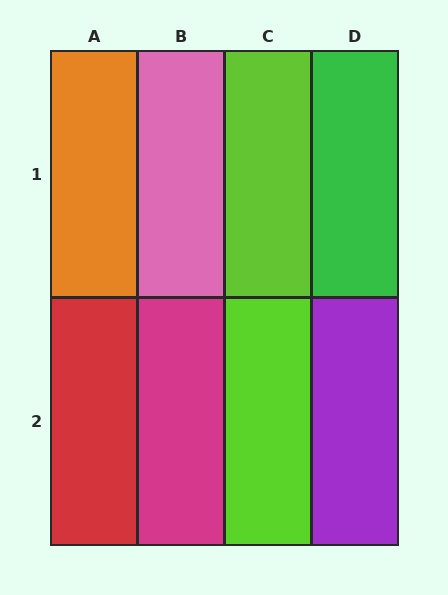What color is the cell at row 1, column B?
Pink.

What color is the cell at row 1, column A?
Orange.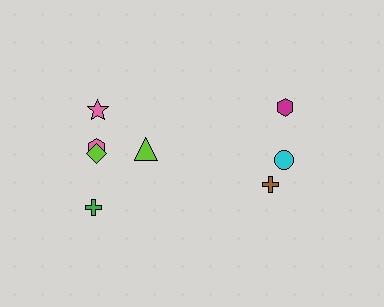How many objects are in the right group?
There are 3 objects.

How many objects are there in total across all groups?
There are 8 objects.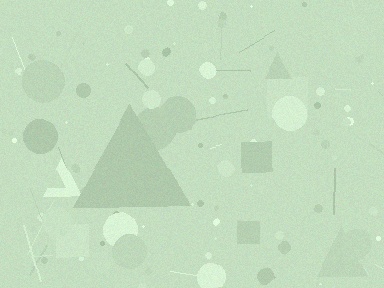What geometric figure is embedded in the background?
A triangle is embedded in the background.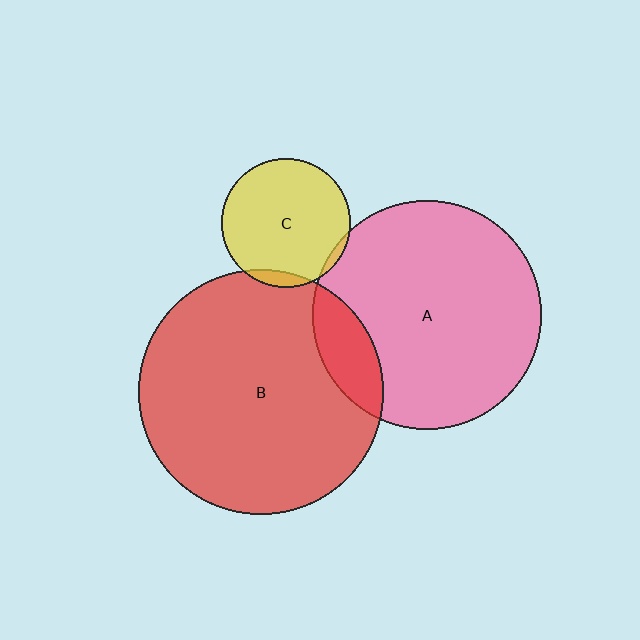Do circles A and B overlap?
Yes.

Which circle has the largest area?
Circle B (red).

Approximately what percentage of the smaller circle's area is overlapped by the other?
Approximately 15%.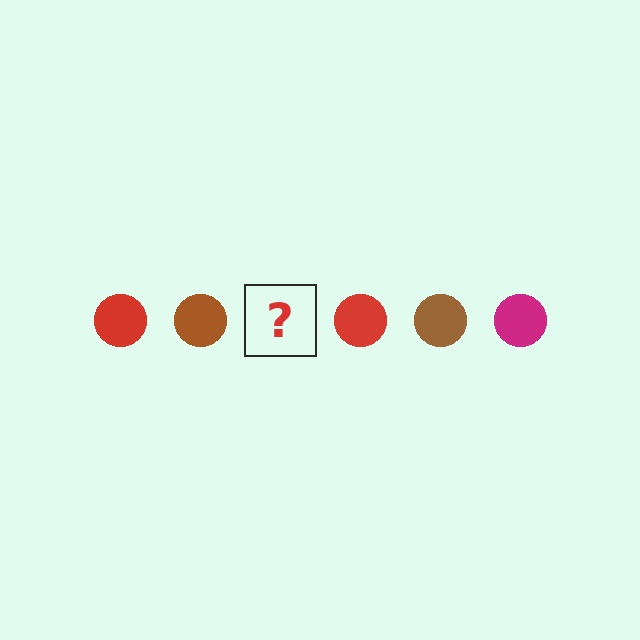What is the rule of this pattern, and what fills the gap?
The rule is that the pattern cycles through red, brown, magenta circles. The gap should be filled with a magenta circle.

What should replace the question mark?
The question mark should be replaced with a magenta circle.